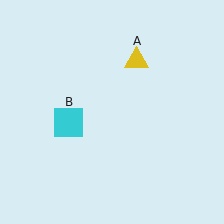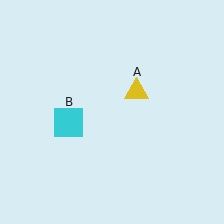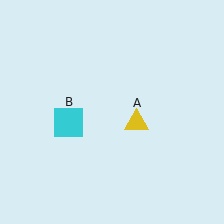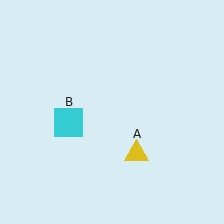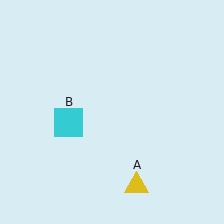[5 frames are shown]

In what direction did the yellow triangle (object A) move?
The yellow triangle (object A) moved down.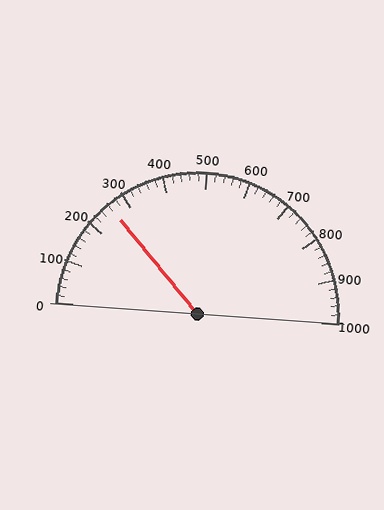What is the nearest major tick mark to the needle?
The nearest major tick mark is 300.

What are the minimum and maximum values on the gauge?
The gauge ranges from 0 to 1000.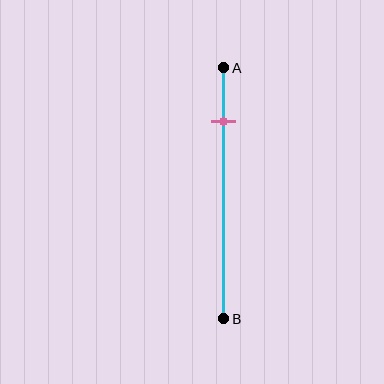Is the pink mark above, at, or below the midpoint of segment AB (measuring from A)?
The pink mark is above the midpoint of segment AB.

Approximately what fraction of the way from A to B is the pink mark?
The pink mark is approximately 20% of the way from A to B.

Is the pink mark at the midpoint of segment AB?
No, the mark is at about 20% from A, not at the 50% midpoint.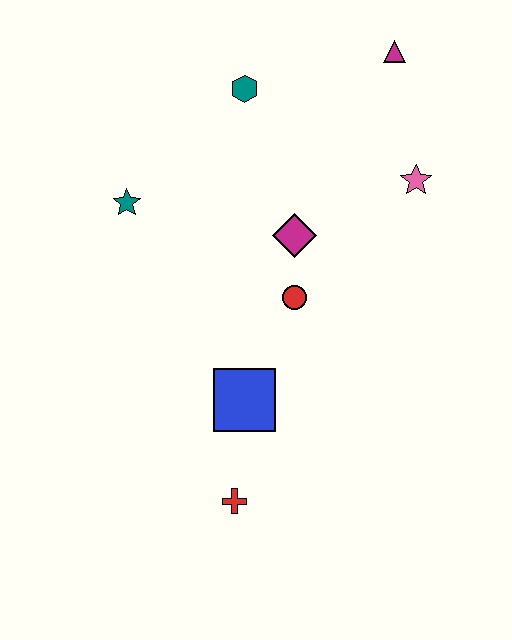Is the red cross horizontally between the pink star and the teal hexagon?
No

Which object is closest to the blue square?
The red cross is closest to the blue square.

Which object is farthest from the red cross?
The magenta triangle is farthest from the red cross.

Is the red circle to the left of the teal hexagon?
No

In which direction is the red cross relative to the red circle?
The red cross is below the red circle.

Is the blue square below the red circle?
Yes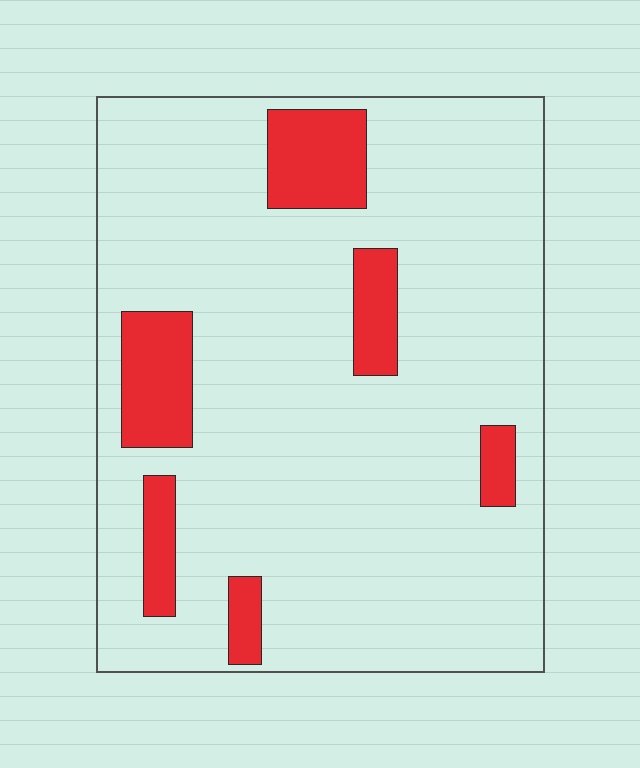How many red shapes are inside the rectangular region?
6.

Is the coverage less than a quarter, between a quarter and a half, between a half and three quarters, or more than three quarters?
Less than a quarter.